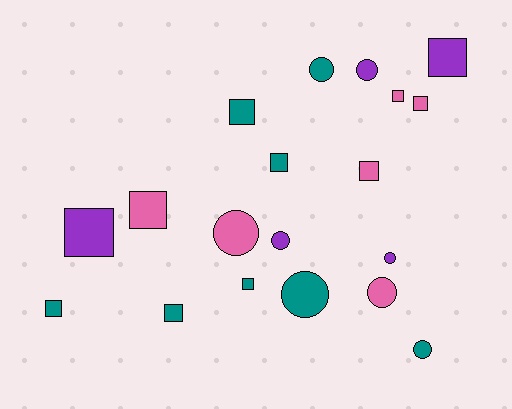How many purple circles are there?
There are 3 purple circles.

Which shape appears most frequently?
Square, with 11 objects.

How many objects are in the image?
There are 19 objects.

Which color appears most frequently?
Teal, with 8 objects.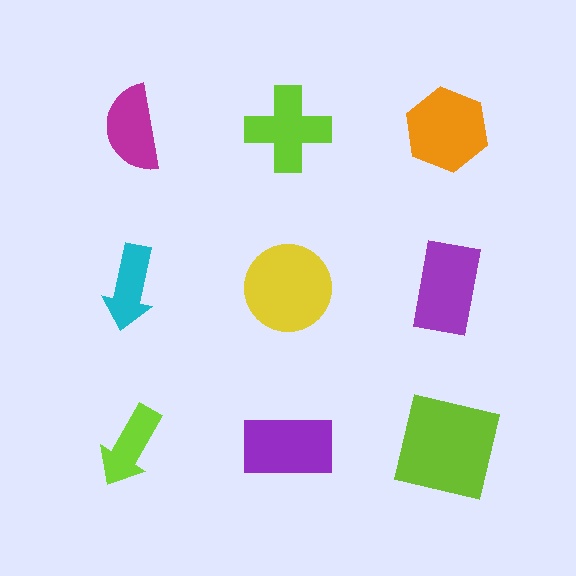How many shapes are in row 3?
3 shapes.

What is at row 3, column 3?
A lime square.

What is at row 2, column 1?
A cyan arrow.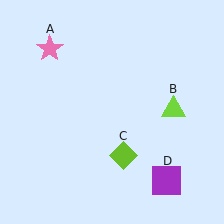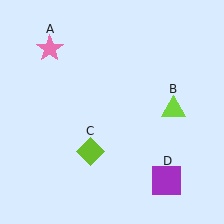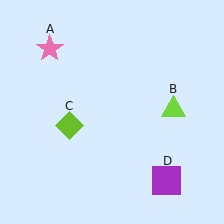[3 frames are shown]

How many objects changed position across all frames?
1 object changed position: lime diamond (object C).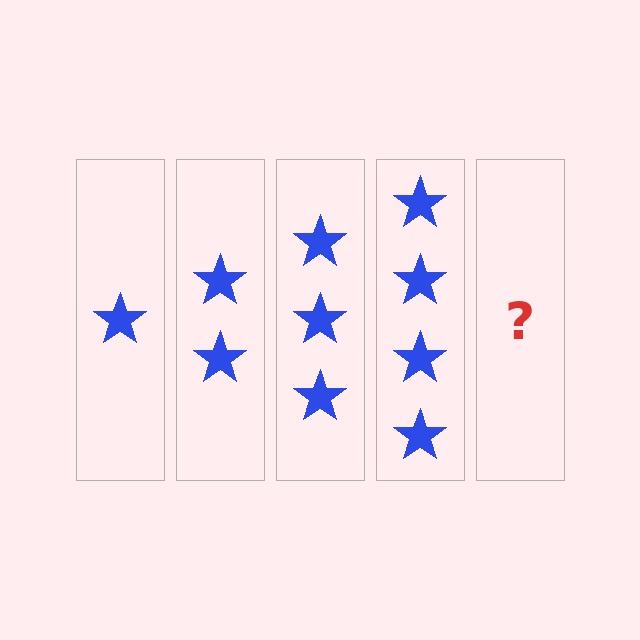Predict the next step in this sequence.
The next step is 5 stars.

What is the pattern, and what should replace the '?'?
The pattern is that each step adds one more star. The '?' should be 5 stars.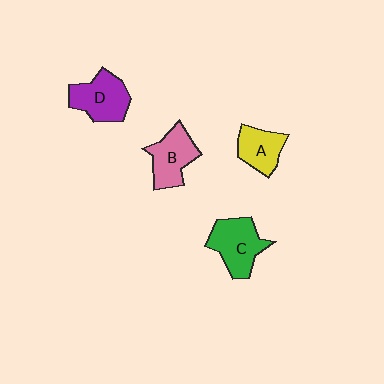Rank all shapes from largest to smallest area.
From largest to smallest: C (green), D (purple), B (pink), A (yellow).